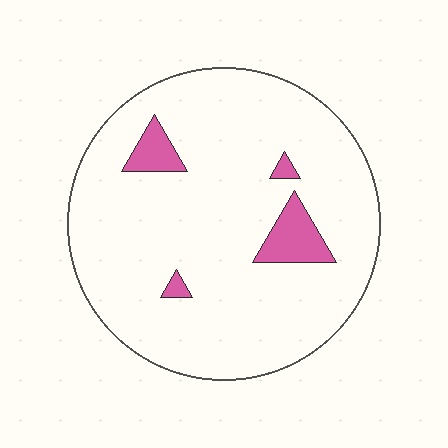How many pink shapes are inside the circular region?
4.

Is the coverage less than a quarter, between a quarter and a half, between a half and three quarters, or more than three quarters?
Less than a quarter.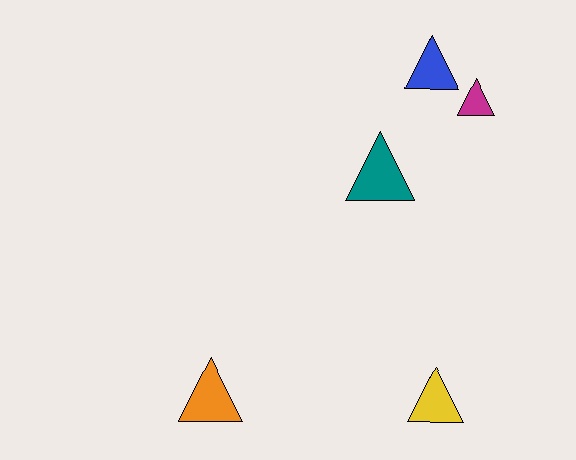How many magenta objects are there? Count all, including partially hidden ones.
There is 1 magenta object.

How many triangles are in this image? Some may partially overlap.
There are 5 triangles.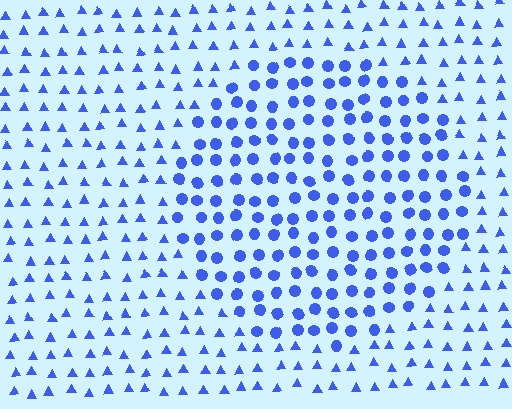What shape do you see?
I see a circle.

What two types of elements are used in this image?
The image uses circles inside the circle region and triangles outside it.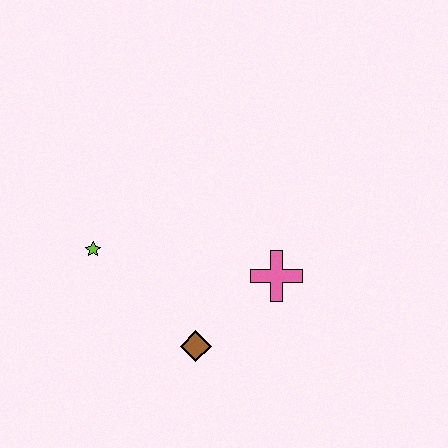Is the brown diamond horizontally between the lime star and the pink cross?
Yes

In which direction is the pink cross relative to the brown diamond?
The pink cross is to the right of the brown diamond.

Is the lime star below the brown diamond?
No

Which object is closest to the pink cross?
The brown diamond is closest to the pink cross.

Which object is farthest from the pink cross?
The lime star is farthest from the pink cross.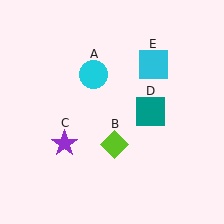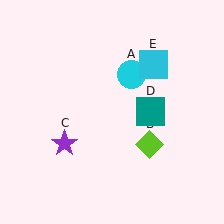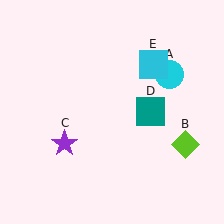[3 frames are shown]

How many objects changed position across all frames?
2 objects changed position: cyan circle (object A), lime diamond (object B).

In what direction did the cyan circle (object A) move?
The cyan circle (object A) moved right.